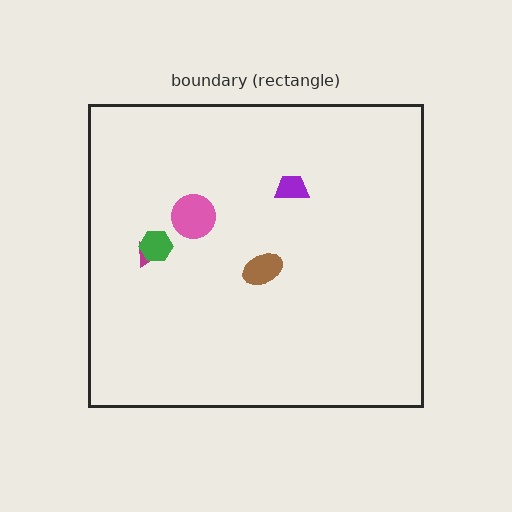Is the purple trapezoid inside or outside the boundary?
Inside.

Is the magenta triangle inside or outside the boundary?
Inside.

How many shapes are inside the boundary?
5 inside, 0 outside.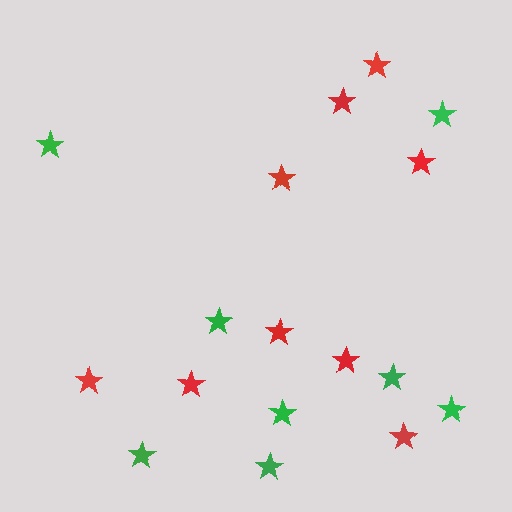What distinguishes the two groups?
There are 2 groups: one group of red stars (9) and one group of green stars (8).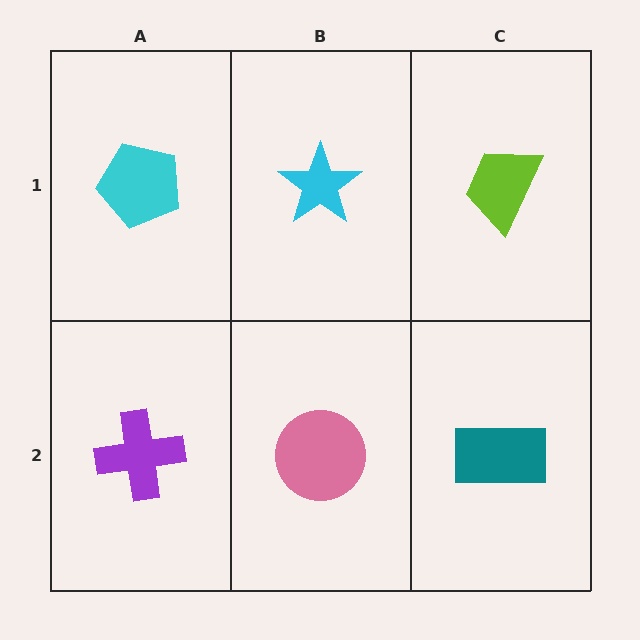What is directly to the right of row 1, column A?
A cyan star.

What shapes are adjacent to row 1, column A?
A purple cross (row 2, column A), a cyan star (row 1, column B).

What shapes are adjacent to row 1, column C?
A teal rectangle (row 2, column C), a cyan star (row 1, column B).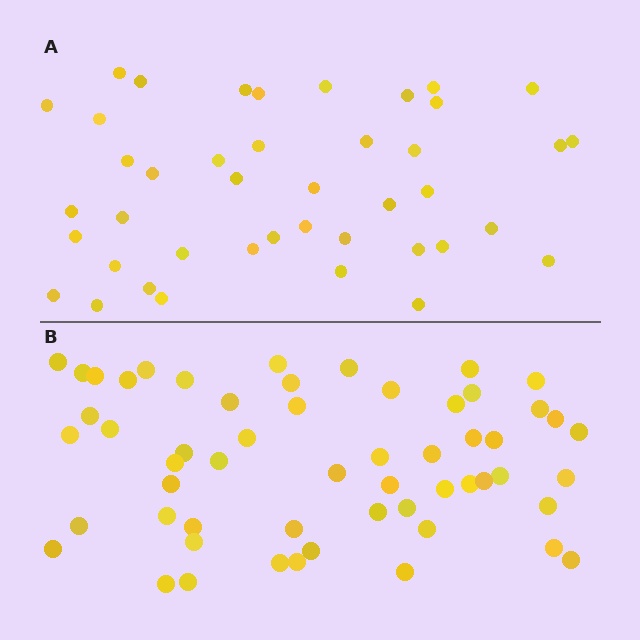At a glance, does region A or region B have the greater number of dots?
Region B (the bottom region) has more dots.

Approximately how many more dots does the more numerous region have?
Region B has approximately 15 more dots than region A.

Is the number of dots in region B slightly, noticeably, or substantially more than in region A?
Region B has noticeably more, but not dramatically so. The ratio is roughly 1.3 to 1.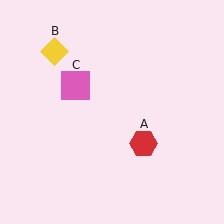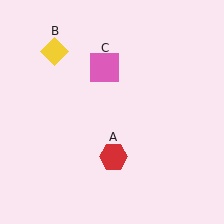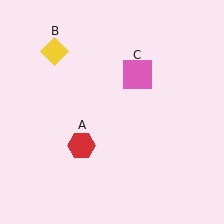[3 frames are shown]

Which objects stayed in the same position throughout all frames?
Yellow diamond (object B) remained stationary.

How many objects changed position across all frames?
2 objects changed position: red hexagon (object A), pink square (object C).